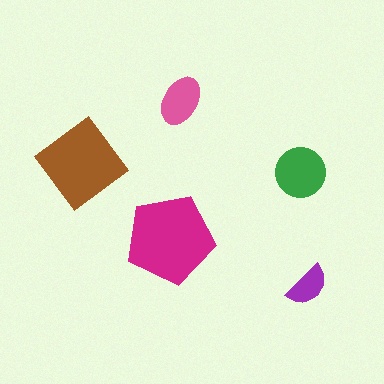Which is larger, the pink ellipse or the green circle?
The green circle.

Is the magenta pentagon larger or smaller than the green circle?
Larger.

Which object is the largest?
The magenta pentagon.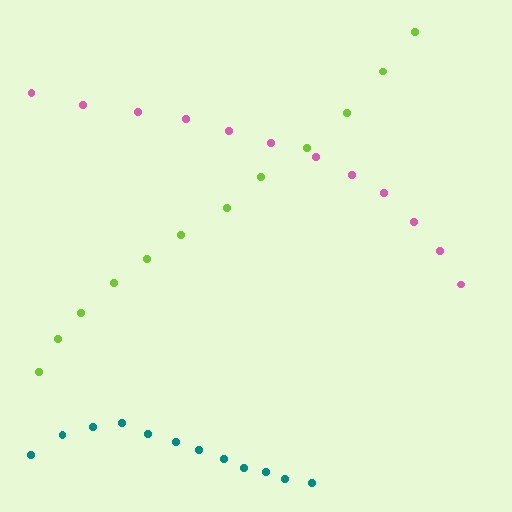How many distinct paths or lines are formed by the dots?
There are 3 distinct paths.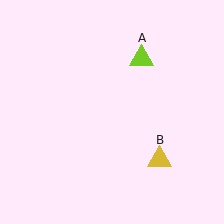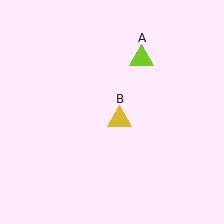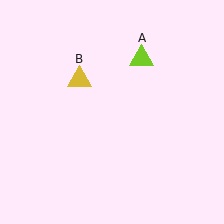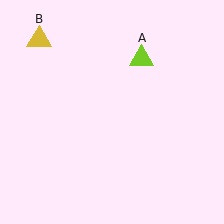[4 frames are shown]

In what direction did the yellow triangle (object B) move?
The yellow triangle (object B) moved up and to the left.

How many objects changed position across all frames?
1 object changed position: yellow triangle (object B).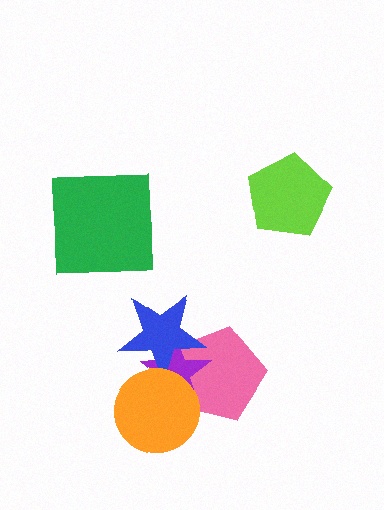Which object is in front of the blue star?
The orange circle is in front of the blue star.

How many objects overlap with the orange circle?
3 objects overlap with the orange circle.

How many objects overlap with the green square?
0 objects overlap with the green square.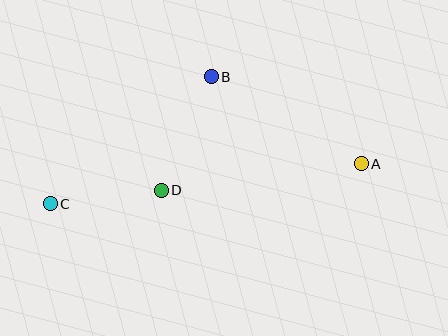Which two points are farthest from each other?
Points A and C are farthest from each other.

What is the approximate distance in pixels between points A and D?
The distance between A and D is approximately 202 pixels.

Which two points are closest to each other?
Points C and D are closest to each other.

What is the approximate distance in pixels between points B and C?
The distance between B and C is approximately 205 pixels.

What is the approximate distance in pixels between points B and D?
The distance between B and D is approximately 124 pixels.